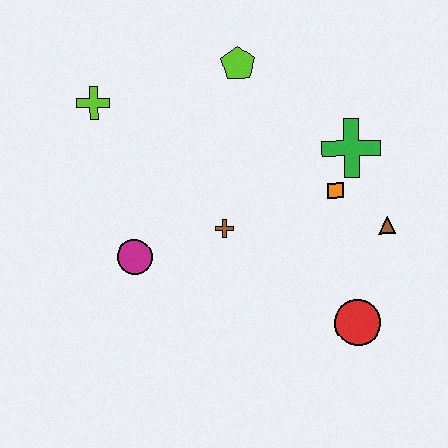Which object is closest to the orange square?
The green cross is closest to the orange square.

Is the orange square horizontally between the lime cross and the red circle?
Yes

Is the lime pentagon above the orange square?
Yes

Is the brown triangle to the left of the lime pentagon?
No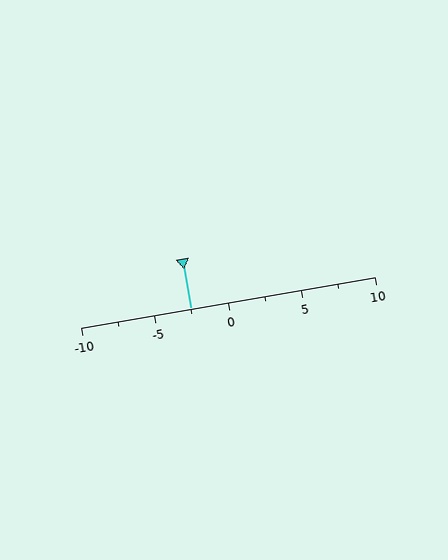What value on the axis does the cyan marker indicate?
The marker indicates approximately -2.5.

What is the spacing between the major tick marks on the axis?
The major ticks are spaced 5 apart.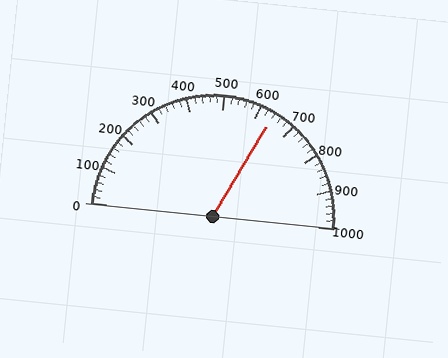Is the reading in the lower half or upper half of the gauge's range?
The reading is in the upper half of the range (0 to 1000).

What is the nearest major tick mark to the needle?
The nearest major tick mark is 600.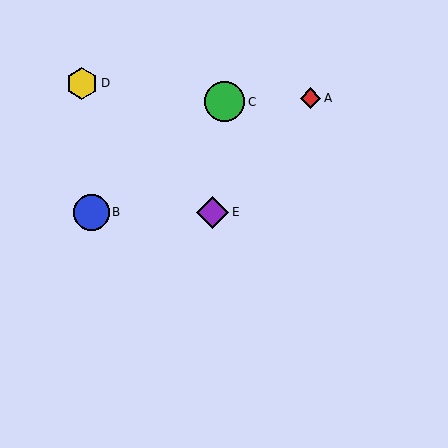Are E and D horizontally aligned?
No, E is at y≈212 and D is at y≈83.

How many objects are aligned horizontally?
2 objects (B, E) are aligned horizontally.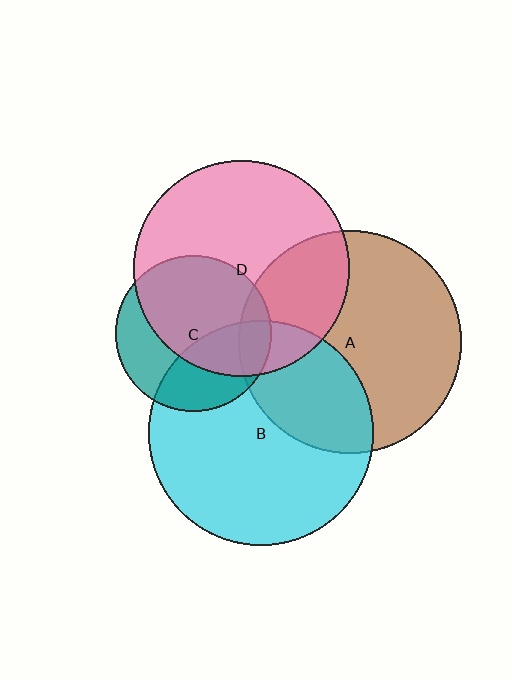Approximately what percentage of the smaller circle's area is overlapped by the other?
Approximately 15%.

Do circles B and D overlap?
Yes.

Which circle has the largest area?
Circle B (cyan).